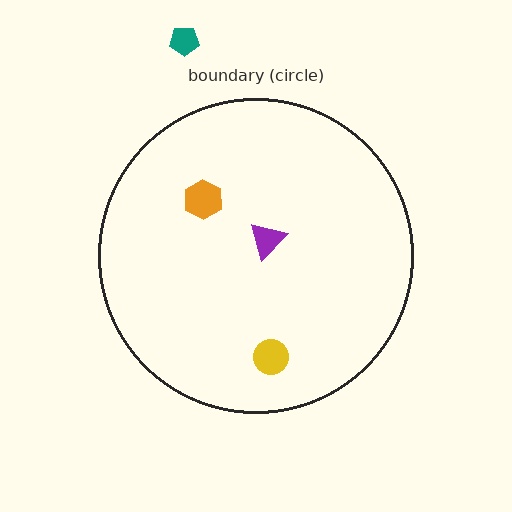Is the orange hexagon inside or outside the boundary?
Inside.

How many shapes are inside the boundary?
3 inside, 1 outside.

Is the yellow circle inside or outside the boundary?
Inside.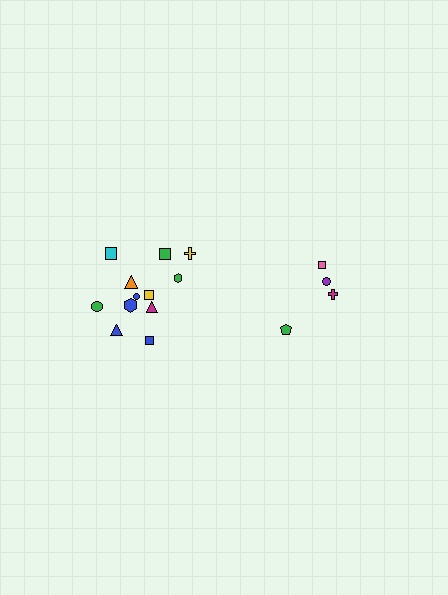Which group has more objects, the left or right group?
The left group.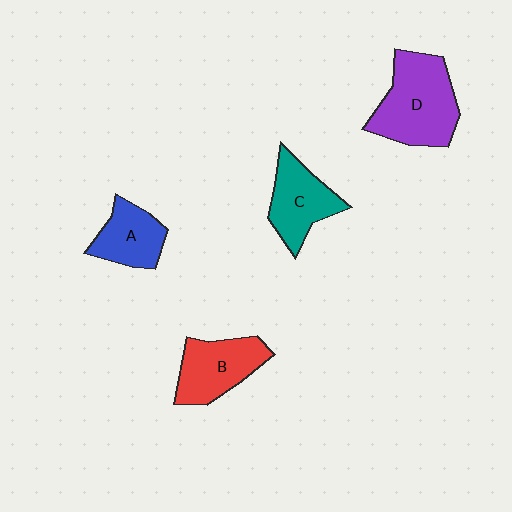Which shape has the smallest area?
Shape A (blue).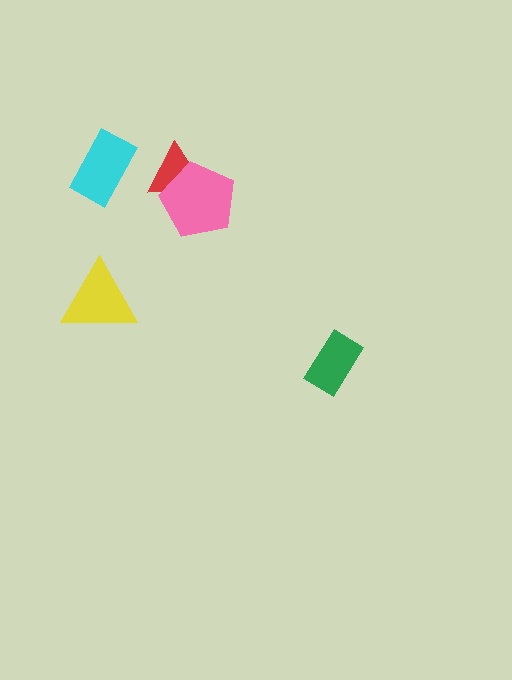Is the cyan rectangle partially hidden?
No, no other shape covers it.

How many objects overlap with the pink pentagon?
1 object overlaps with the pink pentagon.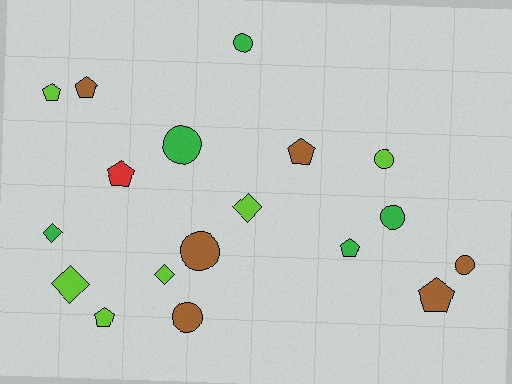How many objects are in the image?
There are 18 objects.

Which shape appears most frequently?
Circle, with 7 objects.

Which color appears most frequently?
Brown, with 6 objects.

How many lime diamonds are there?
There are 3 lime diamonds.